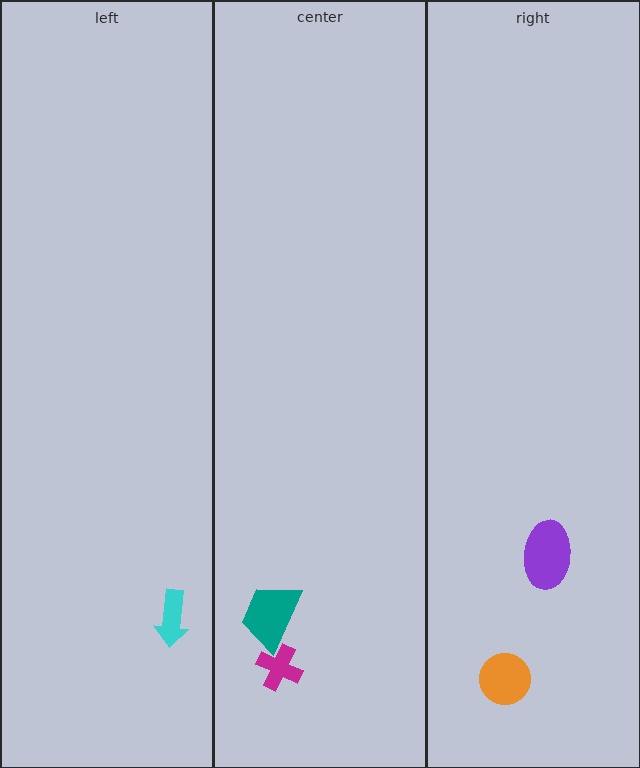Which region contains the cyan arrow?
The left region.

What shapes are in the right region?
The purple ellipse, the orange circle.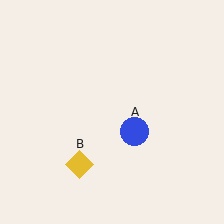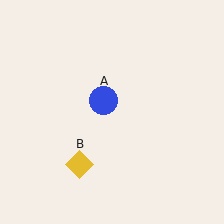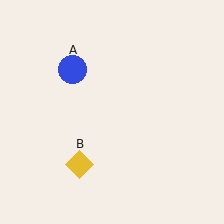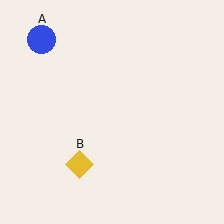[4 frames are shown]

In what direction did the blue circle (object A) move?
The blue circle (object A) moved up and to the left.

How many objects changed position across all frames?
1 object changed position: blue circle (object A).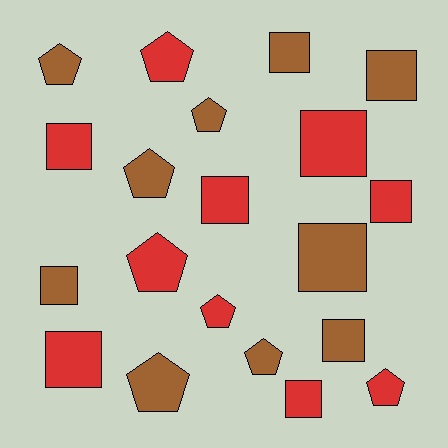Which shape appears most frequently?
Square, with 11 objects.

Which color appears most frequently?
Red, with 10 objects.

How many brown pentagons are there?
There are 5 brown pentagons.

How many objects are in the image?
There are 20 objects.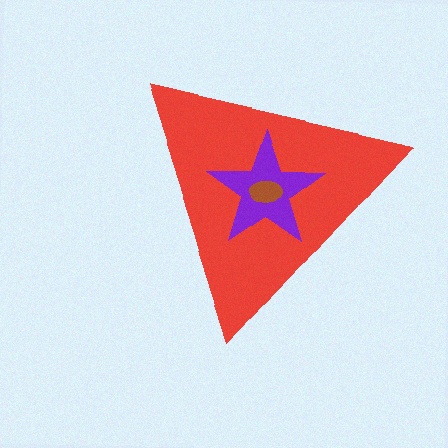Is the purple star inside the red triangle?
Yes.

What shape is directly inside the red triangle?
The purple star.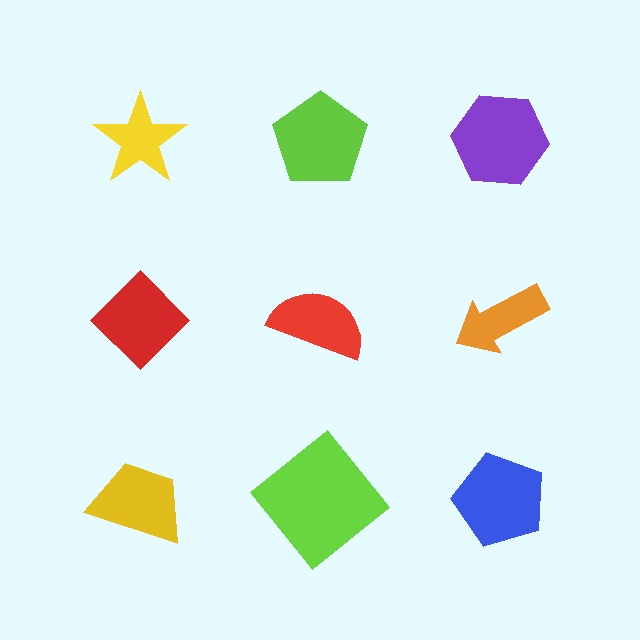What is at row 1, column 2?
A lime pentagon.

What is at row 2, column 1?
A red diamond.